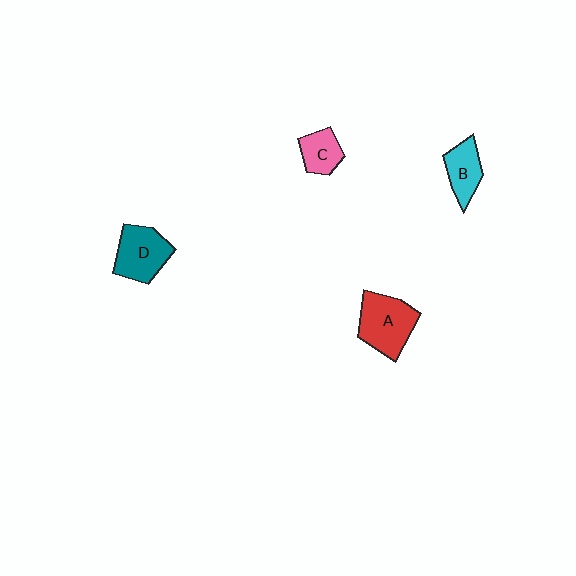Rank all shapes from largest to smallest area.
From largest to smallest: A (red), D (teal), B (cyan), C (pink).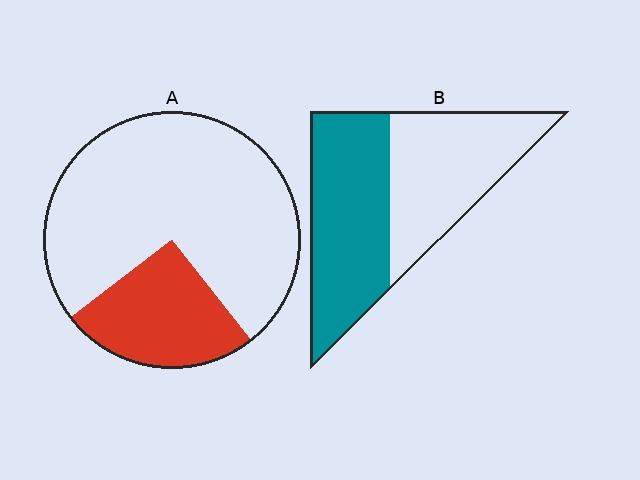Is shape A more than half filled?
No.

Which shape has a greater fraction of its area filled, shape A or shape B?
Shape B.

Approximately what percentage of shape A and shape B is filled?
A is approximately 25% and B is approximately 50%.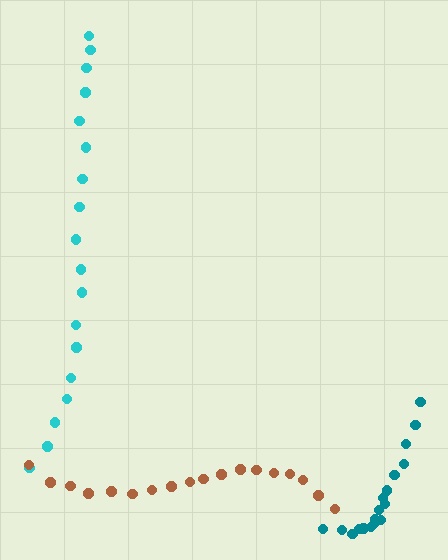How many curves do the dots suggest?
There are 3 distinct paths.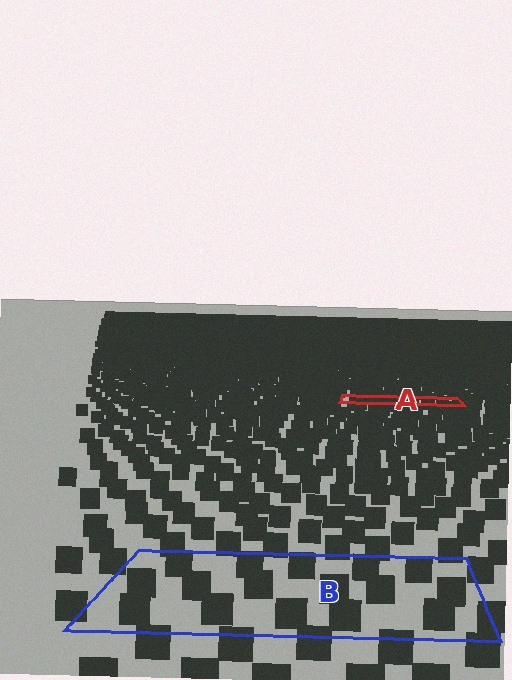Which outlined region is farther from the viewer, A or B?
Region A is farther from the viewer — the texture elements inside it appear smaller and more densely packed.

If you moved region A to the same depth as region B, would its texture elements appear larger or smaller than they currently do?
They would appear larger. At a closer depth, the same texture elements are projected at a bigger on-screen size.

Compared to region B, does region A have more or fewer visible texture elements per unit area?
Region A has more texture elements per unit area — they are packed more densely because it is farther away.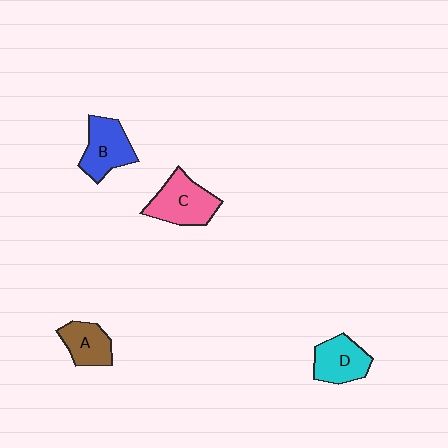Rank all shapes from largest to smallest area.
From largest to smallest: C (pink), B (blue), D (cyan), A (brown).